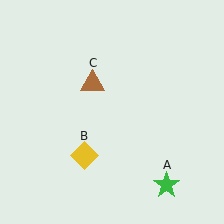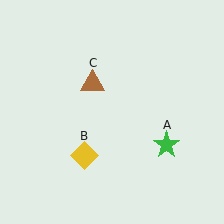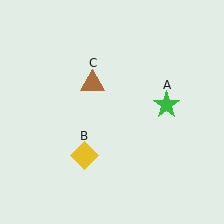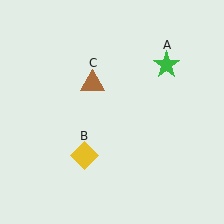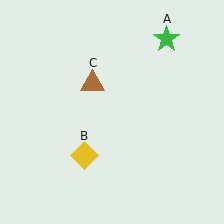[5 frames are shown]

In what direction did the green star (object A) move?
The green star (object A) moved up.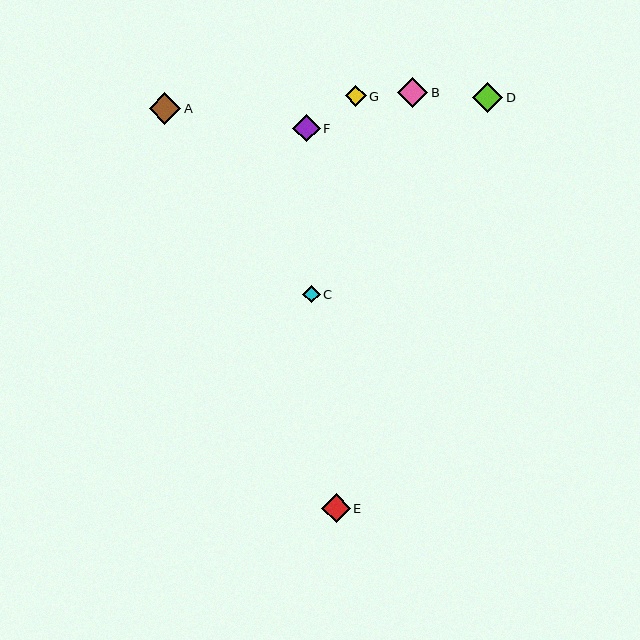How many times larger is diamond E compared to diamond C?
Diamond E is approximately 1.7 times the size of diamond C.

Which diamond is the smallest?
Diamond C is the smallest with a size of approximately 17 pixels.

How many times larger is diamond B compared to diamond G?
Diamond B is approximately 1.4 times the size of diamond G.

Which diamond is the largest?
Diamond A is the largest with a size of approximately 32 pixels.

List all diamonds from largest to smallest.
From largest to smallest: A, D, B, E, F, G, C.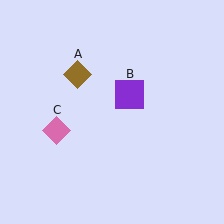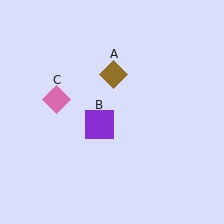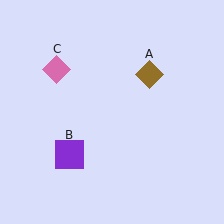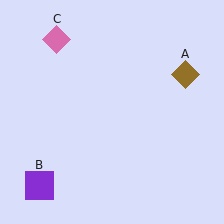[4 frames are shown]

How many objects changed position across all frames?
3 objects changed position: brown diamond (object A), purple square (object B), pink diamond (object C).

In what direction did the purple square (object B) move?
The purple square (object B) moved down and to the left.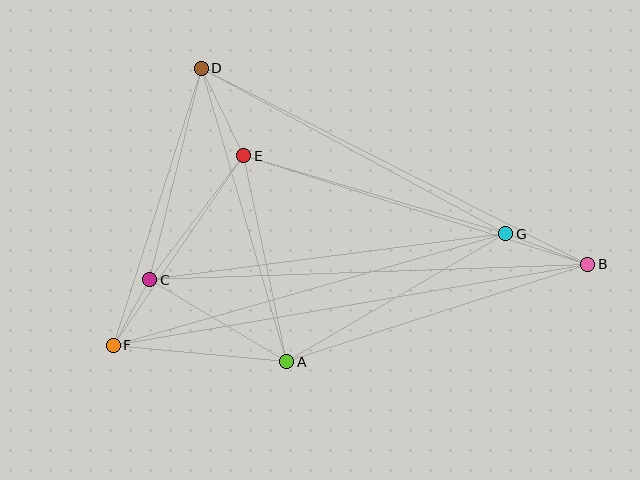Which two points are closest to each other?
Points C and F are closest to each other.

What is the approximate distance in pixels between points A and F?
The distance between A and F is approximately 175 pixels.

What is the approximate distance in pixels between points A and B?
The distance between A and B is approximately 316 pixels.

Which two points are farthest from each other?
Points B and F are farthest from each other.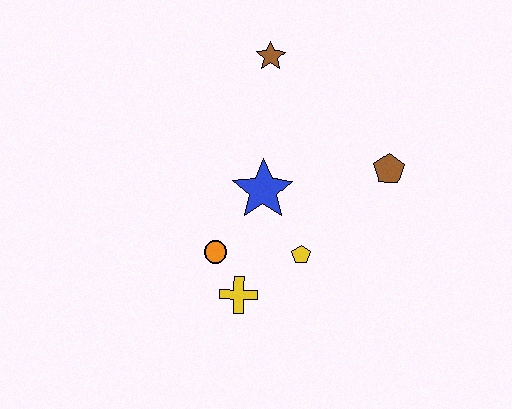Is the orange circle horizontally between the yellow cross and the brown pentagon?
No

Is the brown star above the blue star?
Yes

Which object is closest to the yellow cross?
The orange circle is closest to the yellow cross.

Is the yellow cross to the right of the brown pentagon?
No